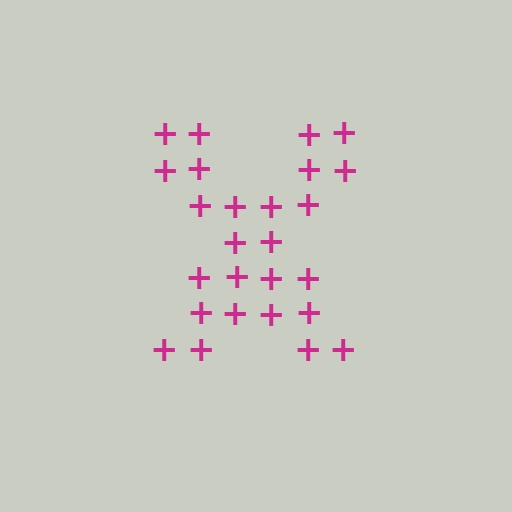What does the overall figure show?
The overall figure shows the letter X.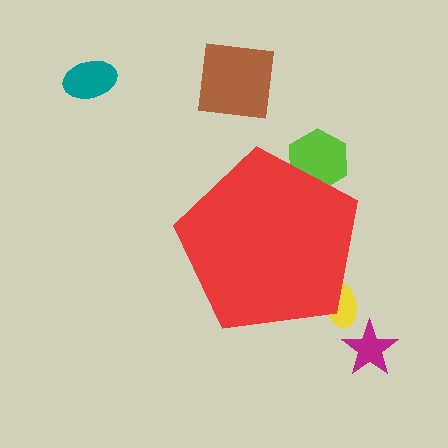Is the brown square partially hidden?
No, the brown square is fully visible.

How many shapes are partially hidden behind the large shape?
2 shapes are partially hidden.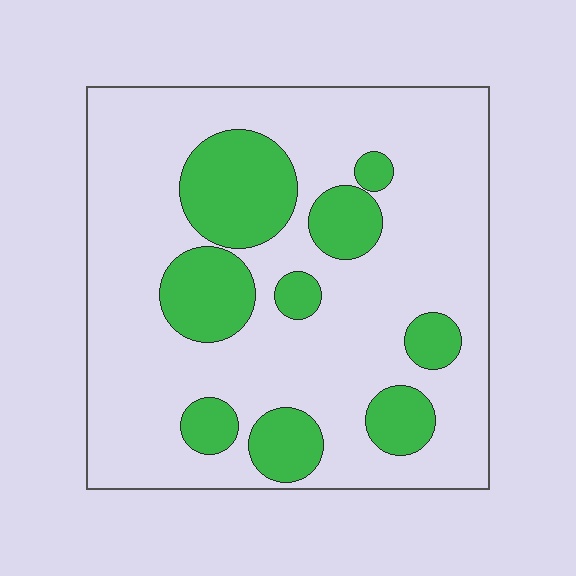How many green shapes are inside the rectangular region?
9.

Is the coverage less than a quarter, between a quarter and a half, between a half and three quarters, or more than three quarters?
Less than a quarter.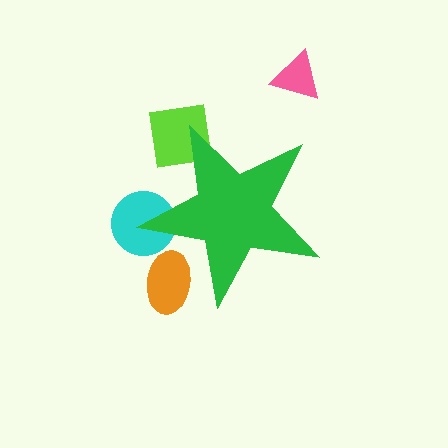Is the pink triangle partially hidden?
No, the pink triangle is fully visible.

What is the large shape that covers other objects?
A green star.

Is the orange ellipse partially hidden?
Yes, the orange ellipse is partially hidden behind the green star.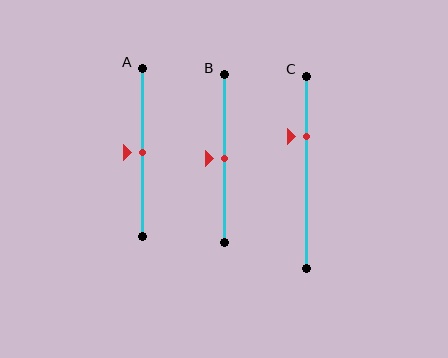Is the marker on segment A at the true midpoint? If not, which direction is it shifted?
Yes, the marker on segment A is at the true midpoint.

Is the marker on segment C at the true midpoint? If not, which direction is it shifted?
No, the marker on segment C is shifted upward by about 18% of the segment length.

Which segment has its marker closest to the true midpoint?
Segment A has its marker closest to the true midpoint.